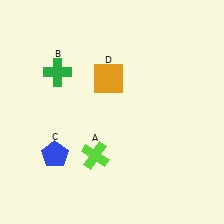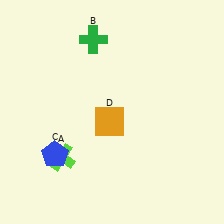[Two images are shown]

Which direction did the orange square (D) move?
The orange square (D) moved down.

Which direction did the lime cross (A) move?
The lime cross (A) moved left.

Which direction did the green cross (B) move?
The green cross (B) moved right.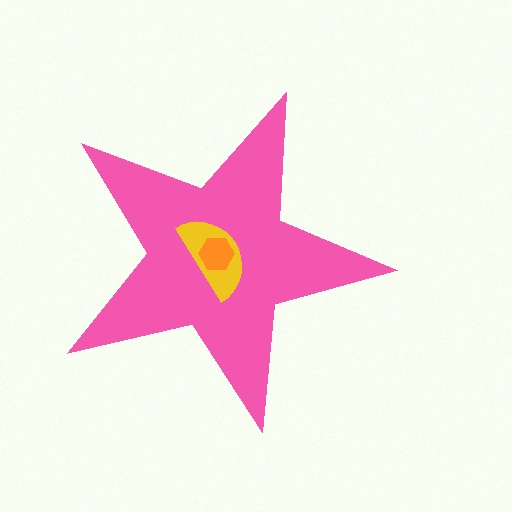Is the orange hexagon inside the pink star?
Yes.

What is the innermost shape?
The orange hexagon.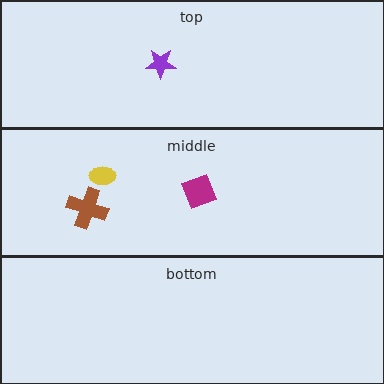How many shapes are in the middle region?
3.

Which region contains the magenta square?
The middle region.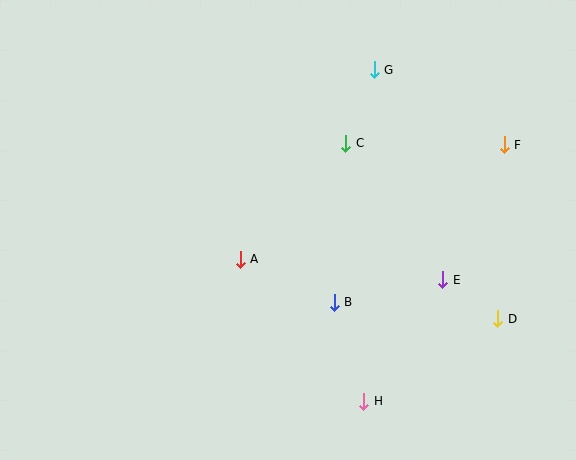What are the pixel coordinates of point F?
Point F is at (504, 145).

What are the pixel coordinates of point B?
Point B is at (334, 302).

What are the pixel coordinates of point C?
Point C is at (346, 143).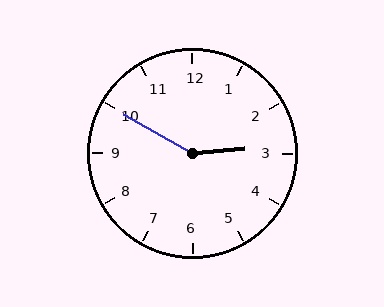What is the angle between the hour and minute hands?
Approximately 145 degrees.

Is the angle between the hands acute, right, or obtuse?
It is obtuse.